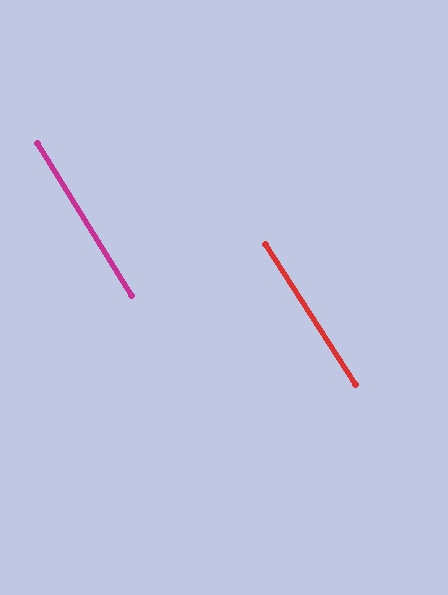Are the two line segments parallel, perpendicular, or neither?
Parallel — their directions differ by only 0.9°.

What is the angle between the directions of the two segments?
Approximately 1 degree.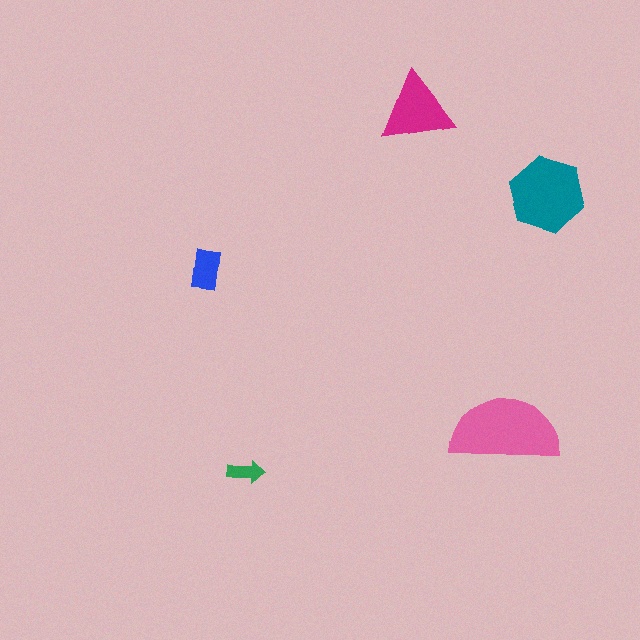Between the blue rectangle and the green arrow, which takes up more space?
The blue rectangle.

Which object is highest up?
The magenta triangle is topmost.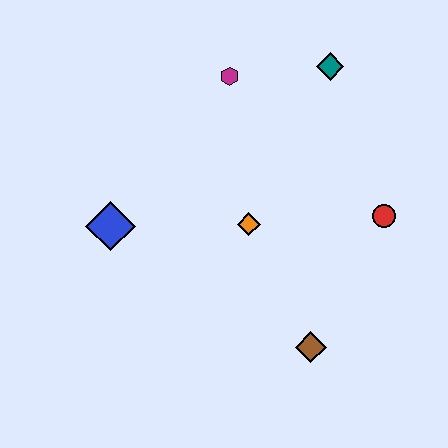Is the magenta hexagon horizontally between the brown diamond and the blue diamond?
Yes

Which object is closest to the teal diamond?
The magenta hexagon is closest to the teal diamond.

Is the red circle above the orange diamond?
Yes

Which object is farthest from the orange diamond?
The teal diamond is farthest from the orange diamond.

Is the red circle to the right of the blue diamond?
Yes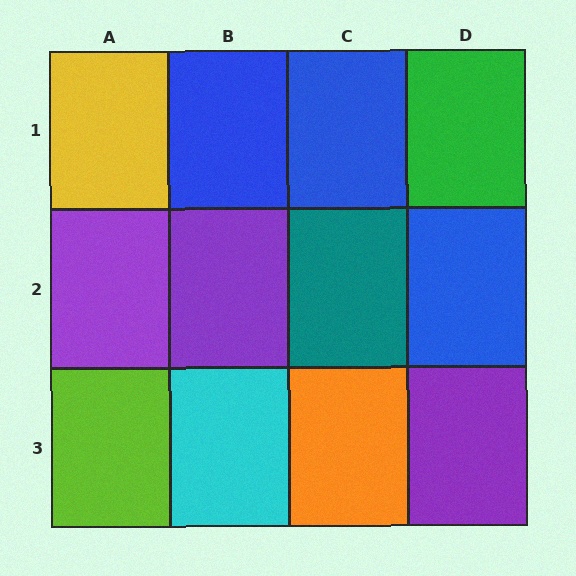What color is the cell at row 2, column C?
Teal.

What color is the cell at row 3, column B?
Cyan.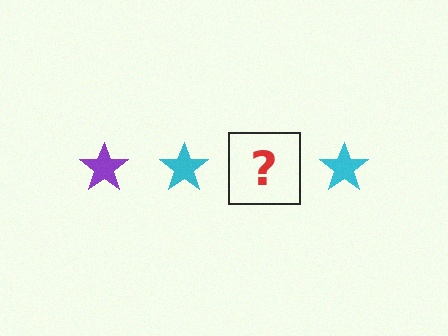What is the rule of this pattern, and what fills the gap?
The rule is that the pattern cycles through purple, cyan stars. The gap should be filled with a purple star.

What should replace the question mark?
The question mark should be replaced with a purple star.